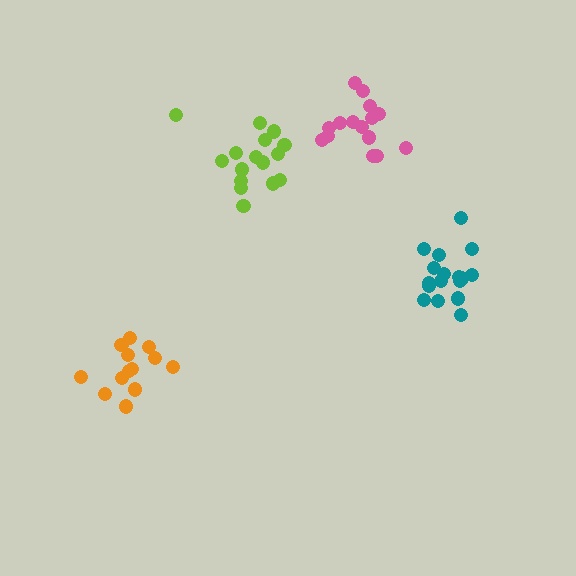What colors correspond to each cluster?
The clusters are colored: lime, teal, pink, orange.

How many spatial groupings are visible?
There are 4 spatial groupings.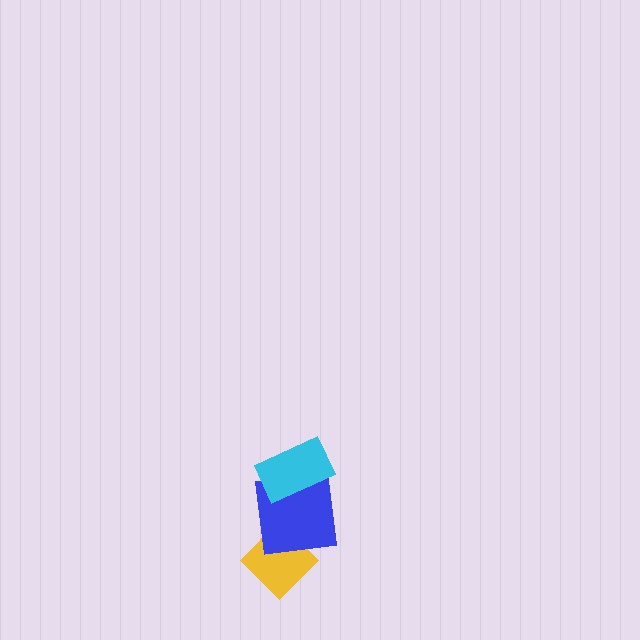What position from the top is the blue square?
The blue square is 2nd from the top.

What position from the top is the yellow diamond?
The yellow diamond is 3rd from the top.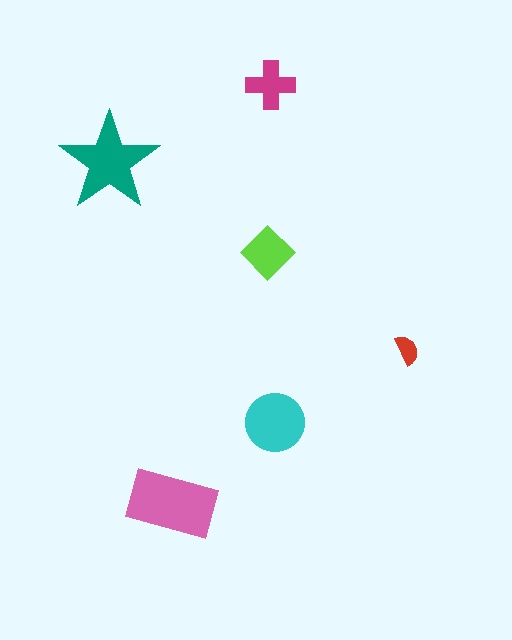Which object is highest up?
The magenta cross is topmost.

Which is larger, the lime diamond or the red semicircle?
The lime diamond.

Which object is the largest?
The pink rectangle.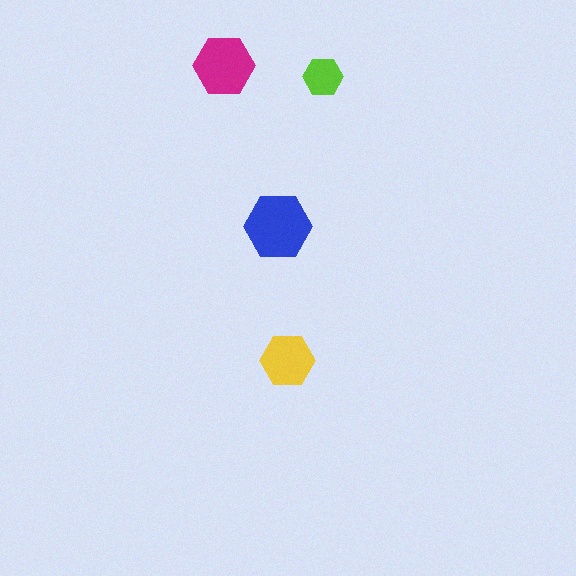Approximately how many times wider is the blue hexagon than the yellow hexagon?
About 1.5 times wider.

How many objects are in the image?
There are 4 objects in the image.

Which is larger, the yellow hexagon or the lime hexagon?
The yellow one.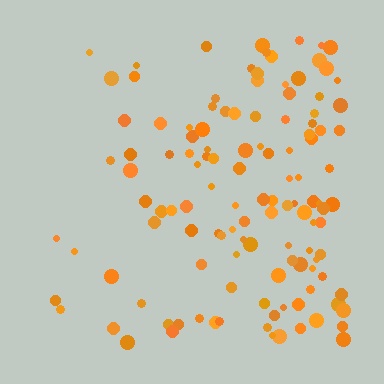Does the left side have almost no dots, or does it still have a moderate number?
Still a moderate number, just noticeably fewer than the right.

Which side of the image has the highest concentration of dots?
The right.